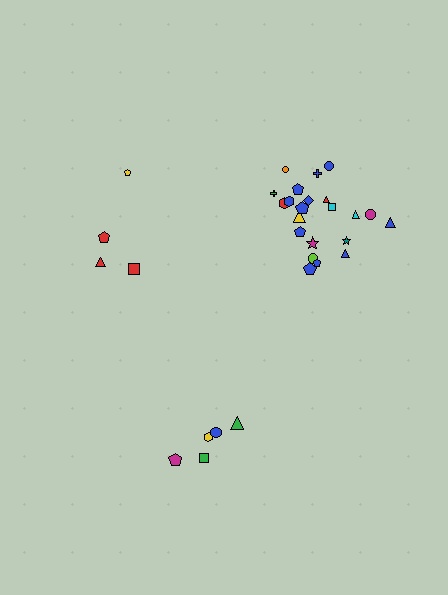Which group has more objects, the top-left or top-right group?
The top-right group.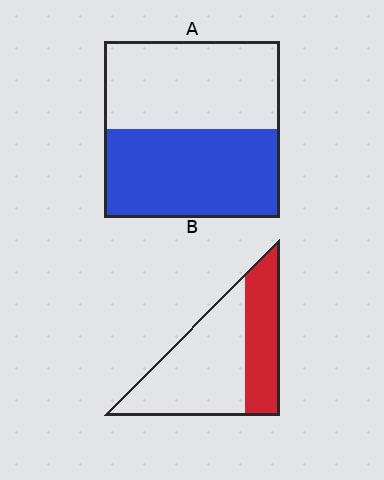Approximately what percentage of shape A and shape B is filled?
A is approximately 50% and B is approximately 35%.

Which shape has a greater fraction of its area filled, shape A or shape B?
Shape A.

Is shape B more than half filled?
No.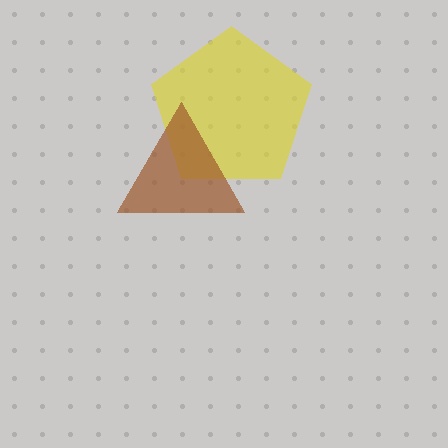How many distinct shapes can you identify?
There are 2 distinct shapes: a yellow pentagon, a brown triangle.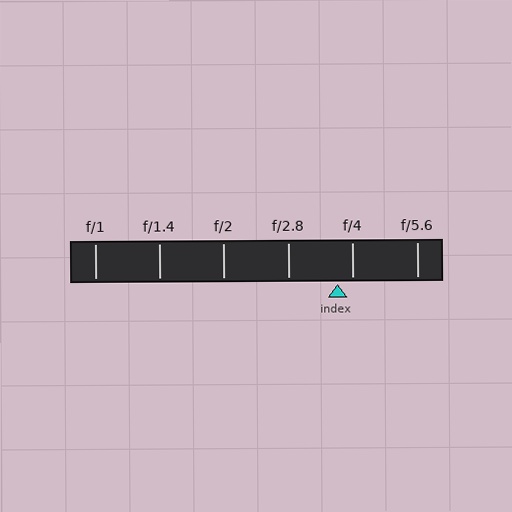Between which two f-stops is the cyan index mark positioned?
The index mark is between f/2.8 and f/4.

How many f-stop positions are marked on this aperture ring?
There are 6 f-stop positions marked.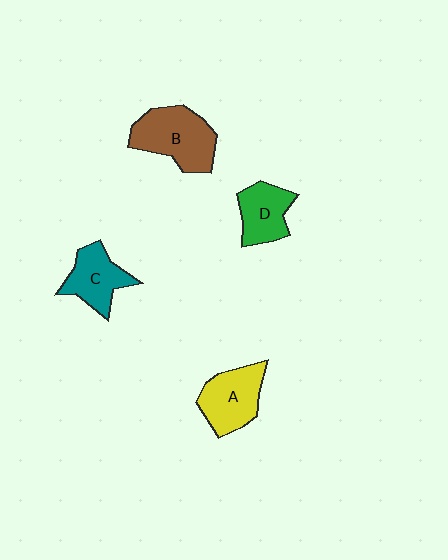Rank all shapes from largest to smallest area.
From largest to smallest: B (brown), A (yellow), C (teal), D (green).